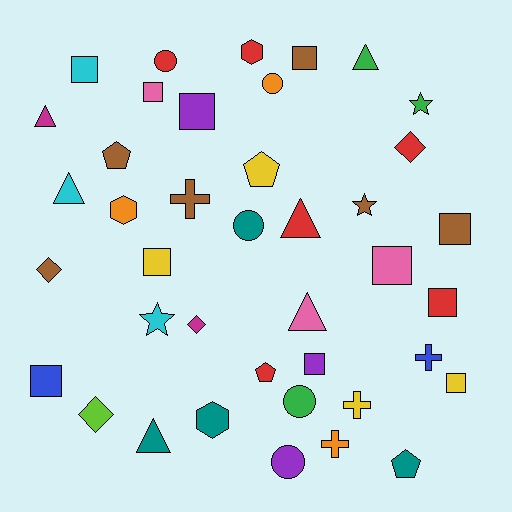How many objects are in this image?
There are 40 objects.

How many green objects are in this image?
There are 3 green objects.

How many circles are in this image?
There are 5 circles.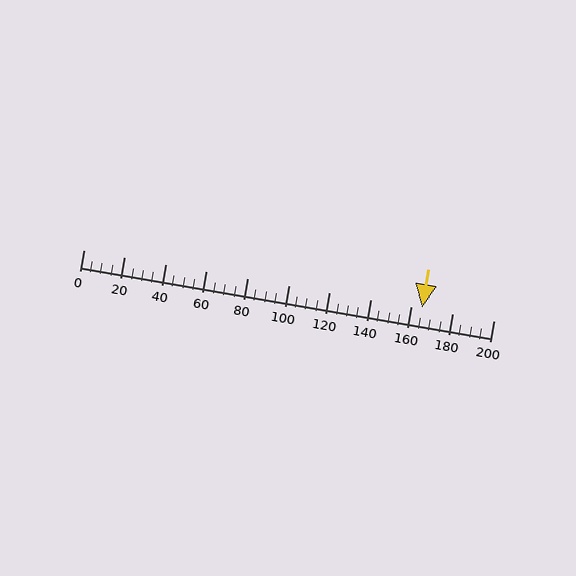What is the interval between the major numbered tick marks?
The major tick marks are spaced 20 units apart.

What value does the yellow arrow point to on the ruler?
The yellow arrow points to approximately 165.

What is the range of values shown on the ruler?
The ruler shows values from 0 to 200.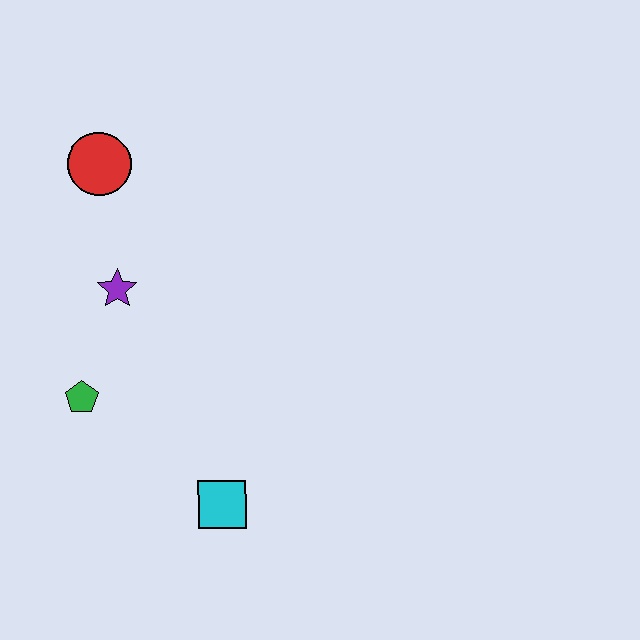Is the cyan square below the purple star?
Yes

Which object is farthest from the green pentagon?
The red circle is farthest from the green pentagon.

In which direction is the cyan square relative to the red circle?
The cyan square is below the red circle.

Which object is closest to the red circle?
The purple star is closest to the red circle.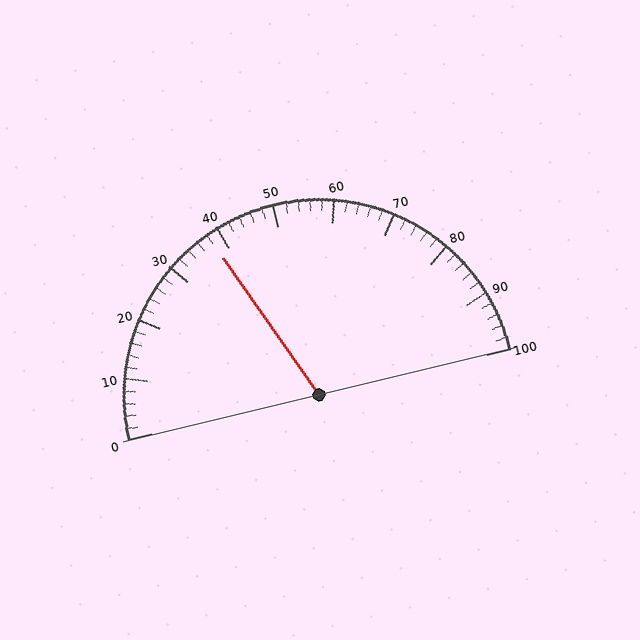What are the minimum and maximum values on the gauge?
The gauge ranges from 0 to 100.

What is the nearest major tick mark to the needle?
The nearest major tick mark is 40.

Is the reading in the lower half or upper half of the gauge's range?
The reading is in the lower half of the range (0 to 100).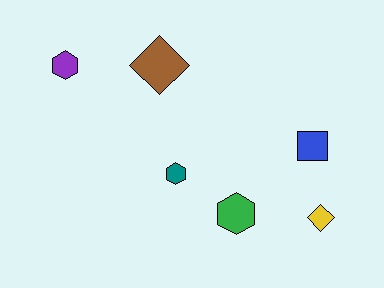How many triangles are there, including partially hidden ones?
There are no triangles.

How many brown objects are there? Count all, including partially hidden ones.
There is 1 brown object.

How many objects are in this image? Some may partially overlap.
There are 6 objects.